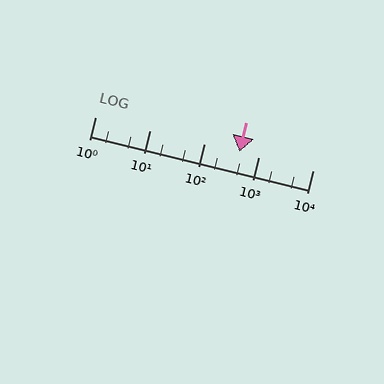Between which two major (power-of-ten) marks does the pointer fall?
The pointer is between 100 and 1000.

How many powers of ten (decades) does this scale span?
The scale spans 4 decades, from 1 to 10000.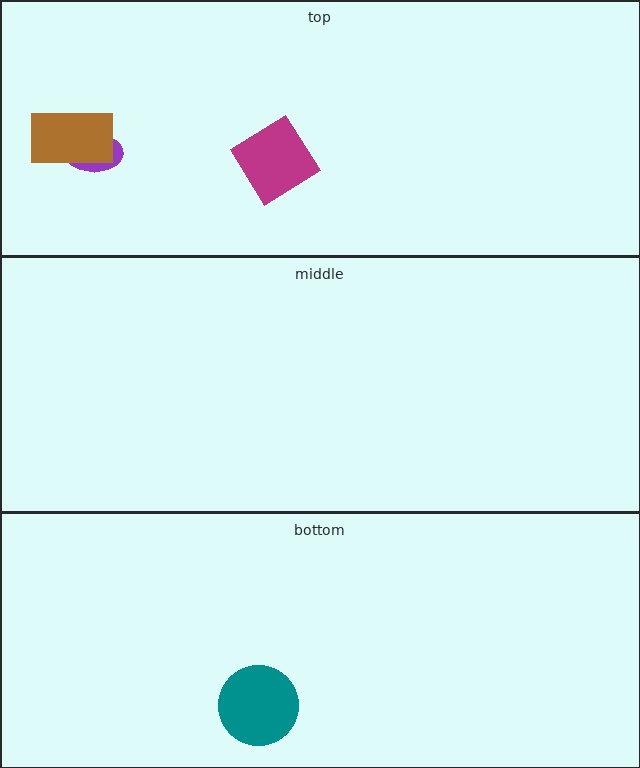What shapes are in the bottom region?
The teal circle.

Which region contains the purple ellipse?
The top region.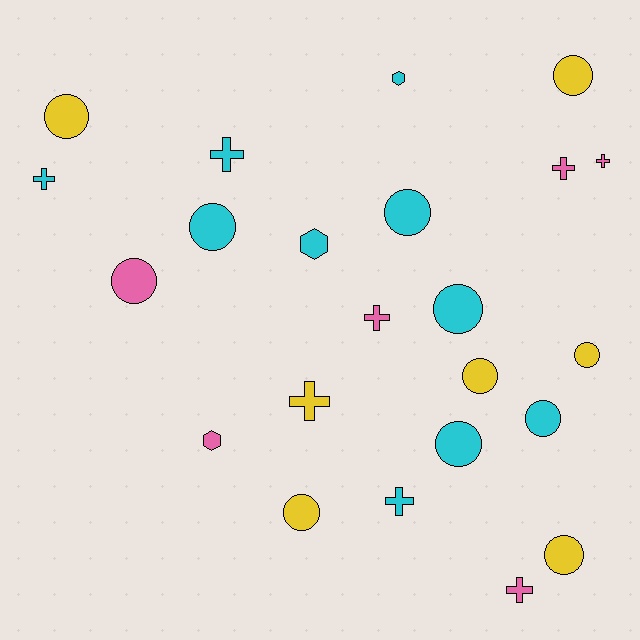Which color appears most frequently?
Cyan, with 10 objects.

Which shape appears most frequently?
Circle, with 12 objects.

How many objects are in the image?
There are 23 objects.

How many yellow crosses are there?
There is 1 yellow cross.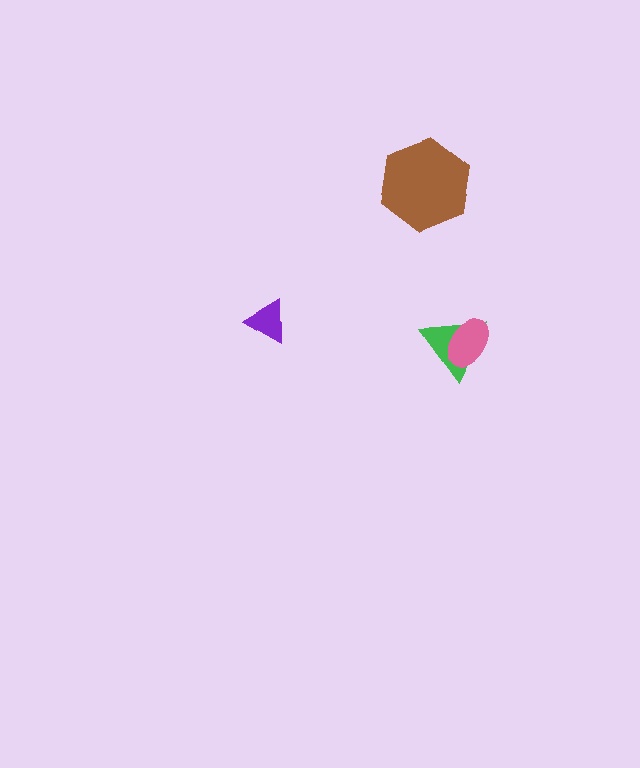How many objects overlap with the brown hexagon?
0 objects overlap with the brown hexagon.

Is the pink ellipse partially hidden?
No, no other shape covers it.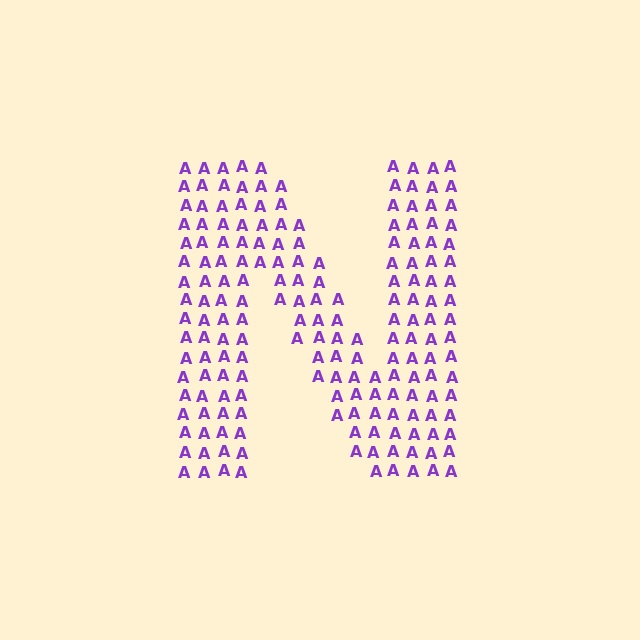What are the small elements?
The small elements are letter A's.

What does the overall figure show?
The overall figure shows the letter N.